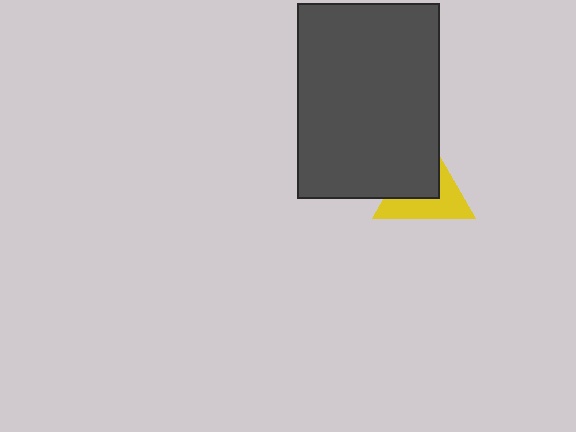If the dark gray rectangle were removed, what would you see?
You would see the complete yellow triangle.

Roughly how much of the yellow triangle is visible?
About half of it is visible (roughly 50%).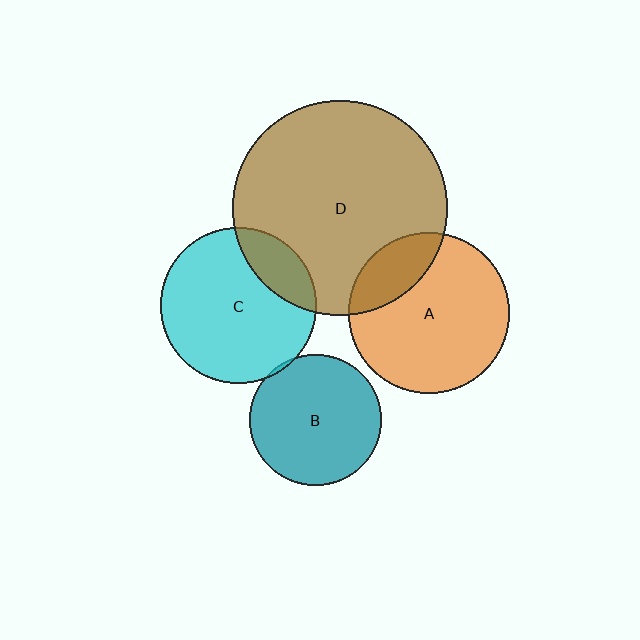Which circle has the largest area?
Circle D (brown).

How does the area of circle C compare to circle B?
Approximately 1.4 times.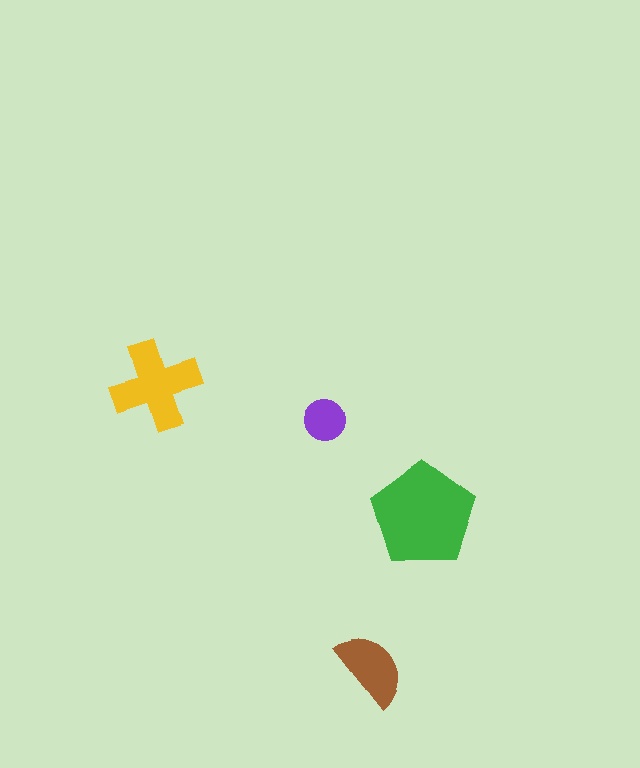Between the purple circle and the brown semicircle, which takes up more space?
The brown semicircle.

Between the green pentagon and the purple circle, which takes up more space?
The green pentagon.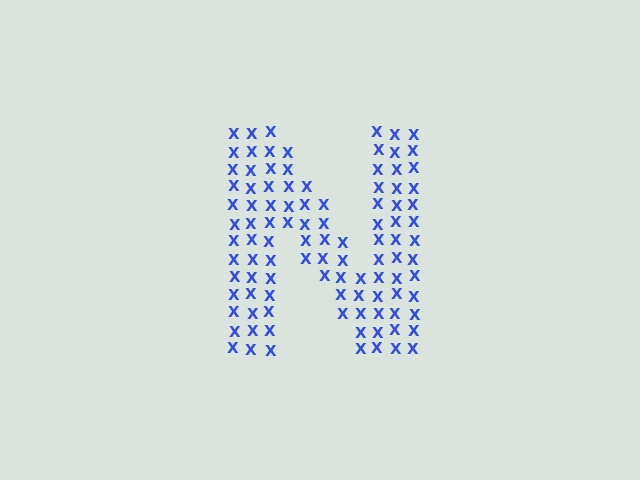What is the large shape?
The large shape is the letter N.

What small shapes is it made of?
It is made of small letter X's.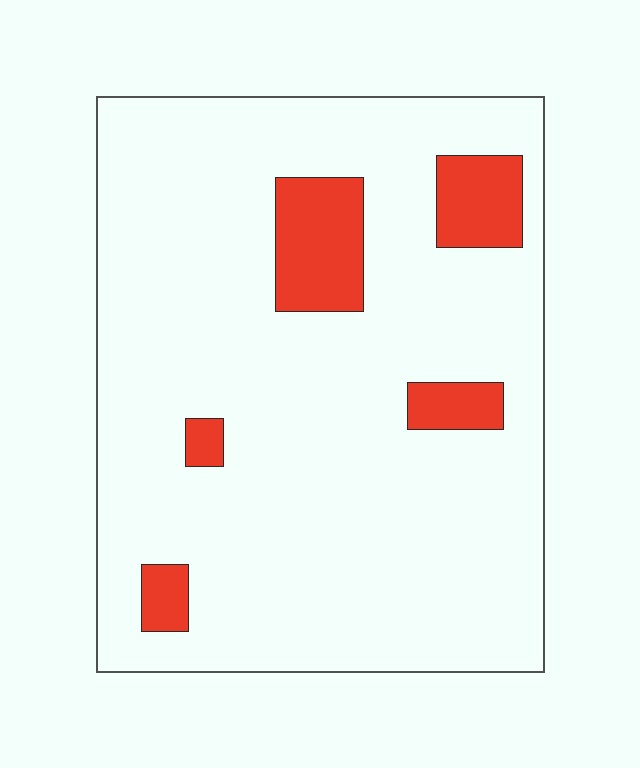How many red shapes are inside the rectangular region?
5.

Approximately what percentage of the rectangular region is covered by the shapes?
Approximately 10%.